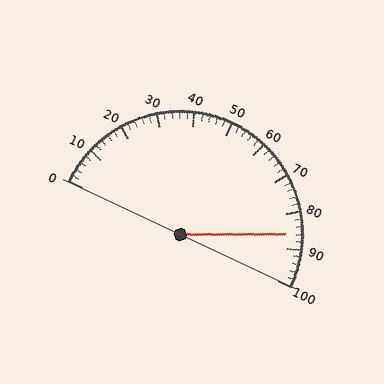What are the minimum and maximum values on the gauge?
The gauge ranges from 0 to 100.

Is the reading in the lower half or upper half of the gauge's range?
The reading is in the upper half of the range (0 to 100).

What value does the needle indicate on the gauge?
The needle indicates approximately 86.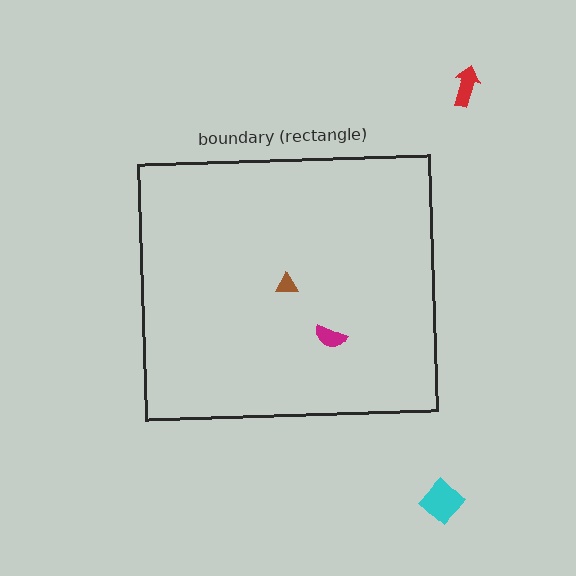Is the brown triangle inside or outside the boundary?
Inside.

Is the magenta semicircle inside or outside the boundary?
Inside.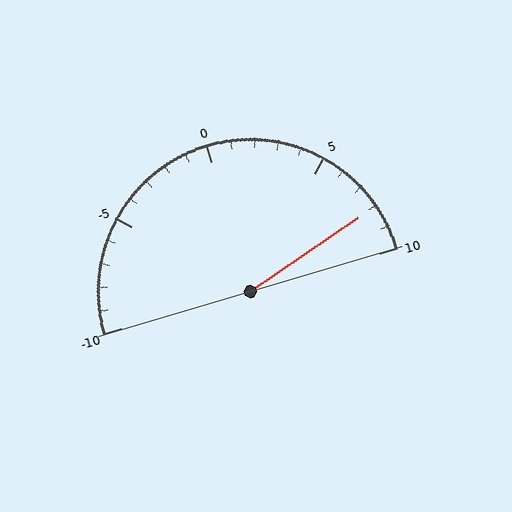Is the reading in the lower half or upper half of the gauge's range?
The reading is in the upper half of the range (-10 to 10).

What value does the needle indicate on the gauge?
The needle indicates approximately 8.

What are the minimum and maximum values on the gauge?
The gauge ranges from -10 to 10.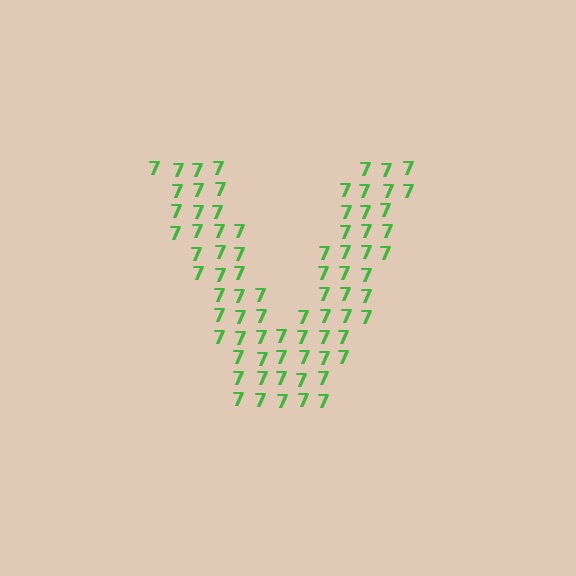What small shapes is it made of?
It is made of small digit 7's.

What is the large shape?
The large shape is the letter V.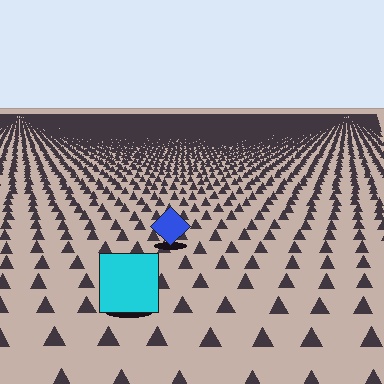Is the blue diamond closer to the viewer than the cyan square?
No. The cyan square is closer — you can tell from the texture gradient: the ground texture is coarser near it.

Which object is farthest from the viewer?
The blue diamond is farthest from the viewer. It appears smaller and the ground texture around it is denser.